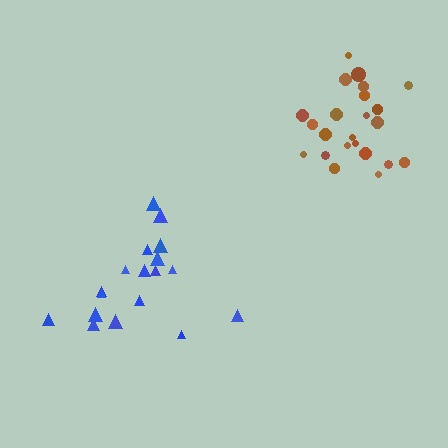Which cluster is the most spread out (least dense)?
Blue.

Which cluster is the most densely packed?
Brown.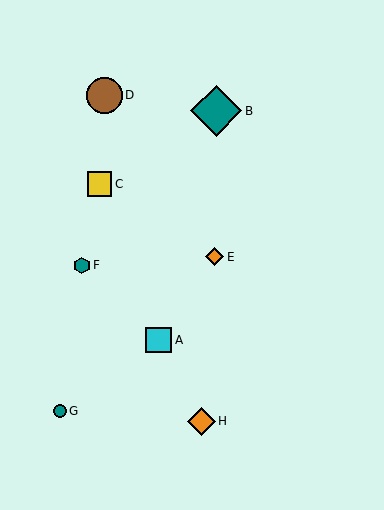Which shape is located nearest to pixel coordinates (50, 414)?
The teal circle (labeled G) at (60, 411) is nearest to that location.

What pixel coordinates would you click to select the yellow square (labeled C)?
Click at (100, 184) to select the yellow square C.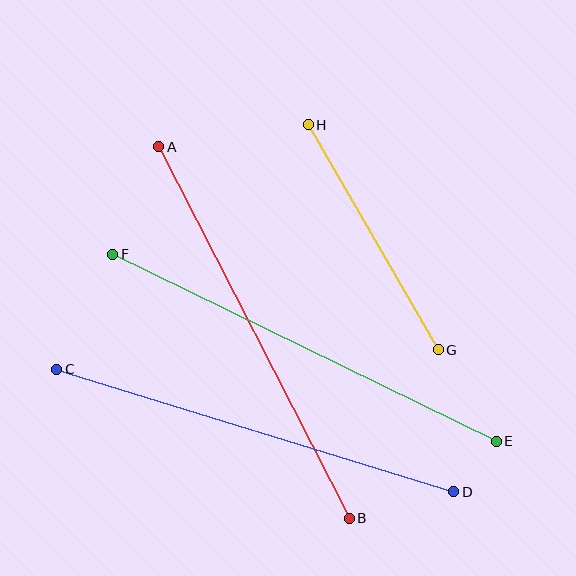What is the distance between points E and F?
The distance is approximately 427 pixels.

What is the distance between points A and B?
The distance is approximately 417 pixels.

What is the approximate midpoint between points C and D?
The midpoint is at approximately (255, 431) pixels.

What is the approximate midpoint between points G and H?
The midpoint is at approximately (373, 237) pixels.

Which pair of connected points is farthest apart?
Points E and F are farthest apart.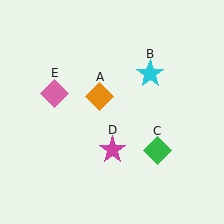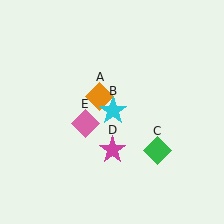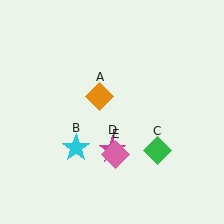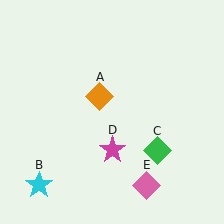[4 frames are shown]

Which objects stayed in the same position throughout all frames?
Orange diamond (object A) and green diamond (object C) and magenta star (object D) remained stationary.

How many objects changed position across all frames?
2 objects changed position: cyan star (object B), pink diamond (object E).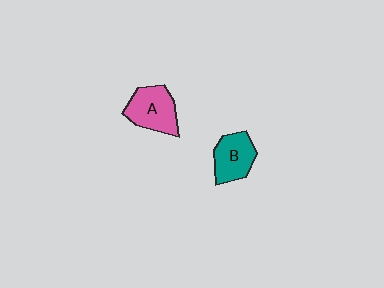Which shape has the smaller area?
Shape B (teal).